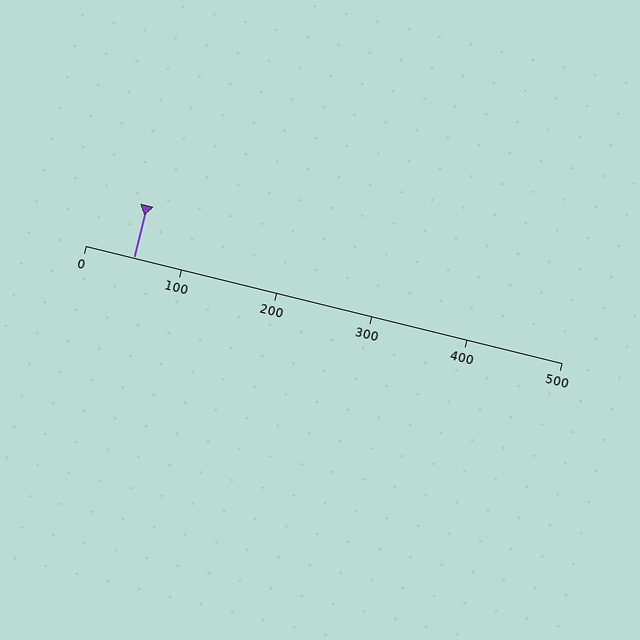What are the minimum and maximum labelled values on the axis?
The axis runs from 0 to 500.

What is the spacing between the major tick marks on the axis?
The major ticks are spaced 100 apart.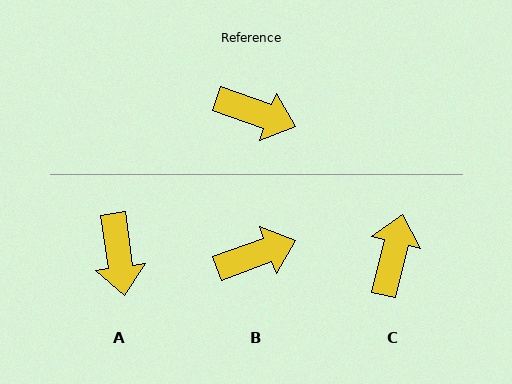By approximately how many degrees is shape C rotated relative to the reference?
Approximately 96 degrees counter-clockwise.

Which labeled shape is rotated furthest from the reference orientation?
C, about 96 degrees away.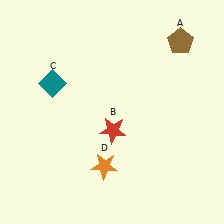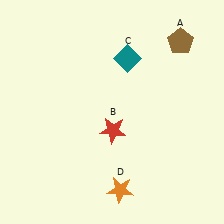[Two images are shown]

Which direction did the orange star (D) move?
The orange star (D) moved down.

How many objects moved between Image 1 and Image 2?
2 objects moved between the two images.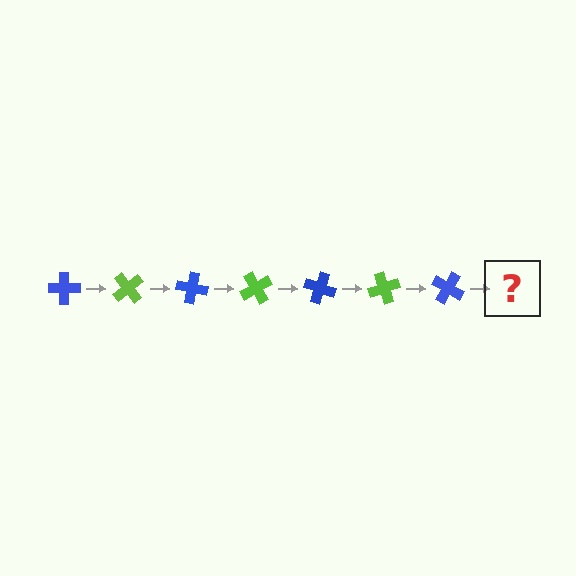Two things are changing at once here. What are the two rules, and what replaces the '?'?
The two rules are that it rotates 50 degrees each step and the color cycles through blue and lime. The '?' should be a lime cross, rotated 350 degrees from the start.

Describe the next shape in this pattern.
It should be a lime cross, rotated 350 degrees from the start.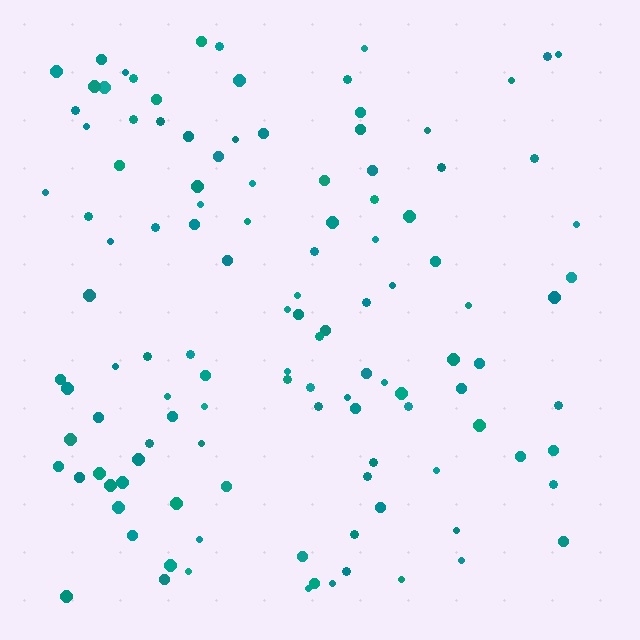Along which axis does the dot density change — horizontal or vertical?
Horizontal.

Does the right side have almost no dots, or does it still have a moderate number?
Still a moderate number, just noticeably fewer than the left.